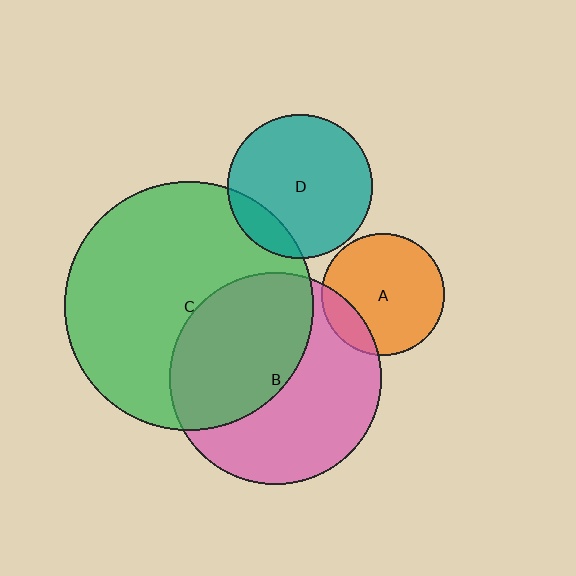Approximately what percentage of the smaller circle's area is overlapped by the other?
Approximately 15%.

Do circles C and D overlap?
Yes.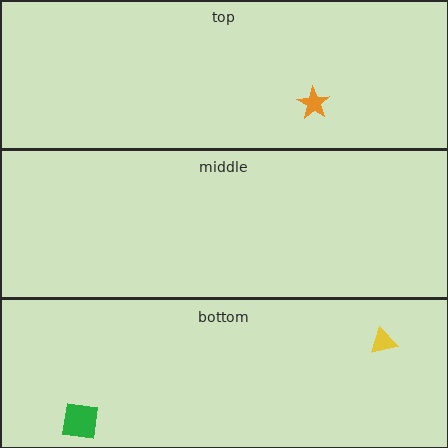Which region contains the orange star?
The top region.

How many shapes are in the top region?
1.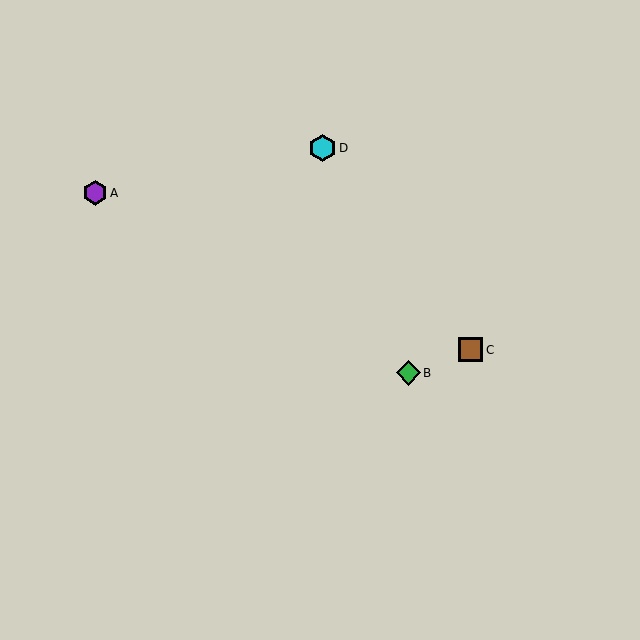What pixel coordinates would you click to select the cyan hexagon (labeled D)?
Click at (322, 148) to select the cyan hexagon D.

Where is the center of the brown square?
The center of the brown square is at (471, 350).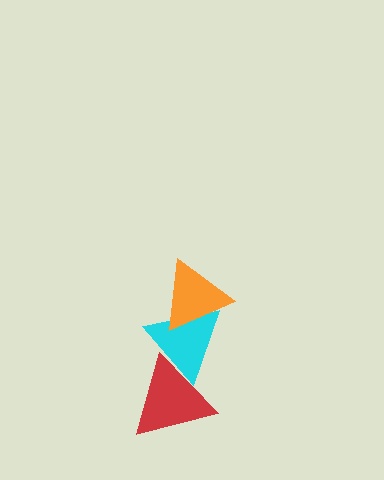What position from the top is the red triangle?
The red triangle is 3rd from the top.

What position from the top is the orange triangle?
The orange triangle is 1st from the top.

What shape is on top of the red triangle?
The cyan triangle is on top of the red triangle.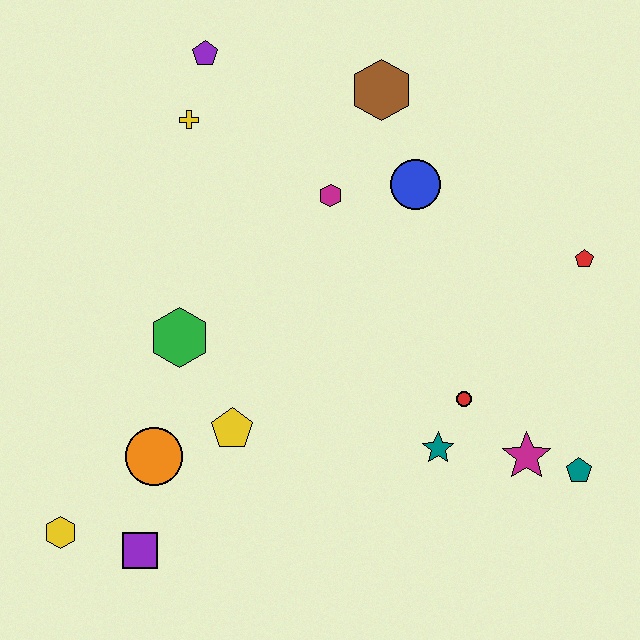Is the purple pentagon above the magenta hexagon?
Yes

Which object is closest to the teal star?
The red circle is closest to the teal star.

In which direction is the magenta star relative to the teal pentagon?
The magenta star is to the left of the teal pentagon.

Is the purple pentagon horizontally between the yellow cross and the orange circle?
No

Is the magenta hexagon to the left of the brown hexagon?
Yes